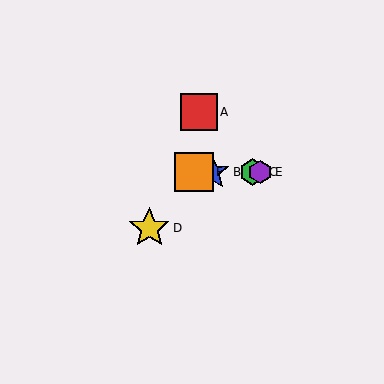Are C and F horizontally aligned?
Yes, both are at y≈172.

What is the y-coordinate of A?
Object A is at y≈112.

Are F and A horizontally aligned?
No, F is at y≈172 and A is at y≈112.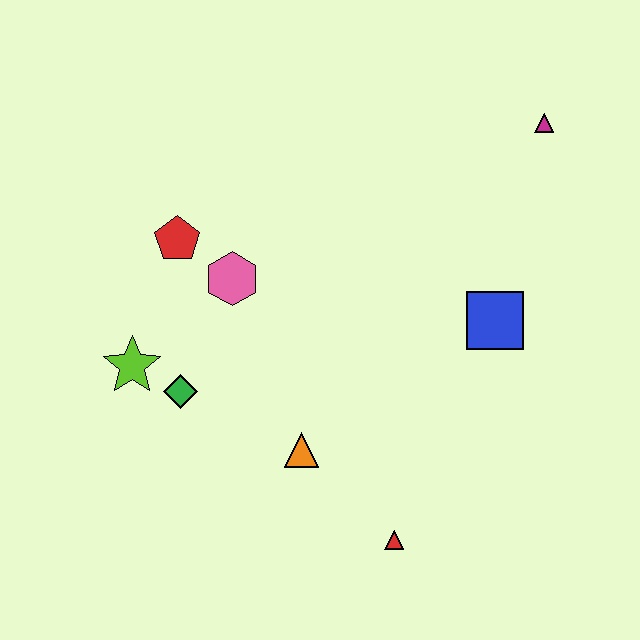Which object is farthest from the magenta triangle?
The lime star is farthest from the magenta triangle.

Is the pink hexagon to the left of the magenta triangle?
Yes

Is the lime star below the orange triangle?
No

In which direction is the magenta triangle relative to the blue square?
The magenta triangle is above the blue square.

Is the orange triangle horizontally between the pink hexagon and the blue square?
Yes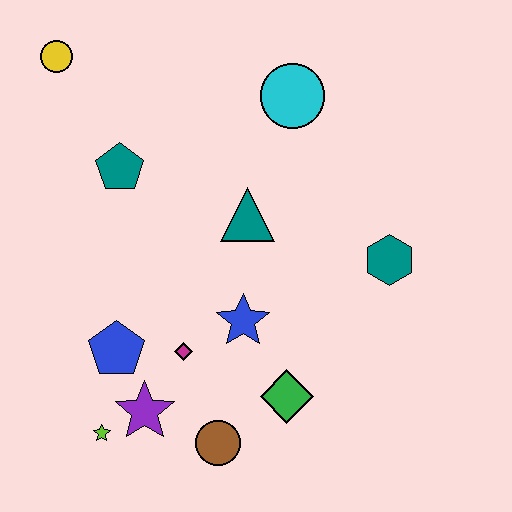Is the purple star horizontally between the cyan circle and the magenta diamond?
No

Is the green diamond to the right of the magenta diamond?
Yes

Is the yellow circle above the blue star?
Yes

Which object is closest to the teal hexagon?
The teal triangle is closest to the teal hexagon.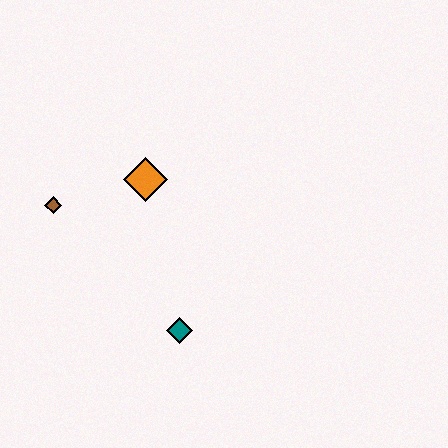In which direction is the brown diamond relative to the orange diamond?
The brown diamond is to the left of the orange diamond.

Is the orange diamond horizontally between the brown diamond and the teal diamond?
Yes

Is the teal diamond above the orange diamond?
No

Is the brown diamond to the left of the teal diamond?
Yes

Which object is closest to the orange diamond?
The brown diamond is closest to the orange diamond.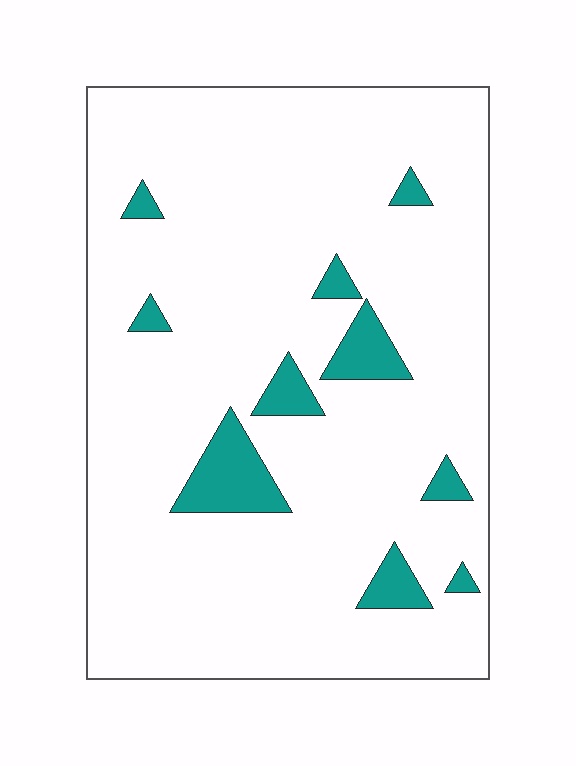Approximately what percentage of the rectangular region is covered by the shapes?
Approximately 10%.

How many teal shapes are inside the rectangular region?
10.